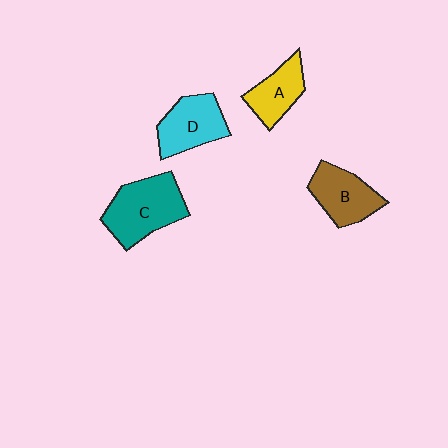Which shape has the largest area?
Shape C (teal).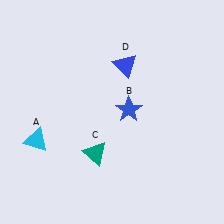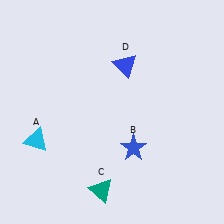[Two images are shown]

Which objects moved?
The objects that moved are: the blue star (B), the teal triangle (C).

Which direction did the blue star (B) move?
The blue star (B) moved down.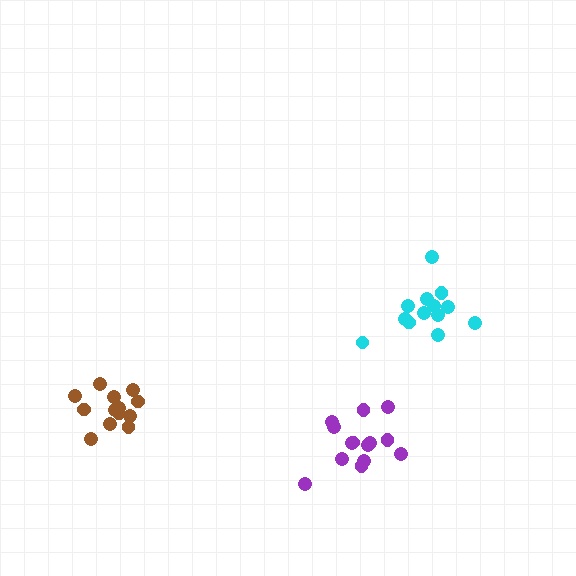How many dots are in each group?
Group 1: 13 dots, Group 2: 14 dots, Group 3: 13 dots (40 total).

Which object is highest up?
The cyan cluster is topmost.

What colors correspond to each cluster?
The clusters are colored: brown, purple, cyan.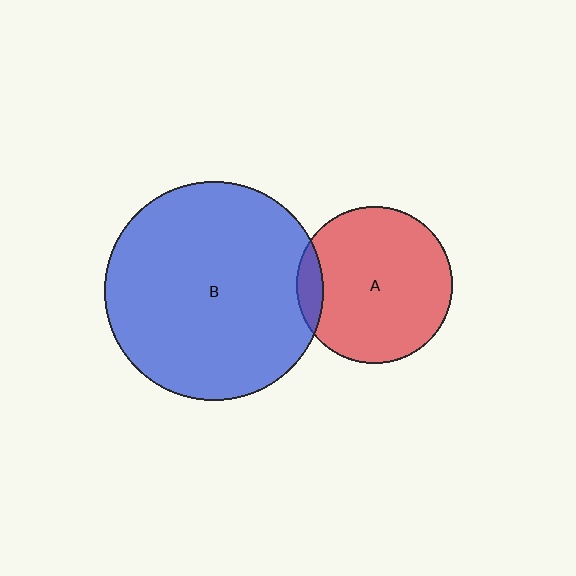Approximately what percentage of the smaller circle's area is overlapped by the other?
Approximately 10%.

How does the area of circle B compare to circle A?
Approximately 2.0 times.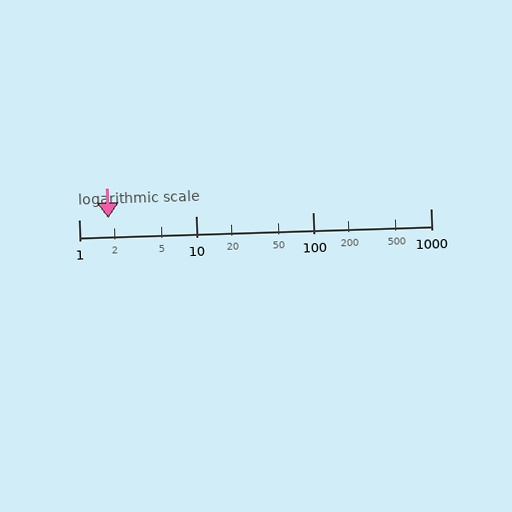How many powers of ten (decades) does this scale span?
The scale spans 3 decades, from 1 to 1000.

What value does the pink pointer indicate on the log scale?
The pointer indicates approximately 1.8.